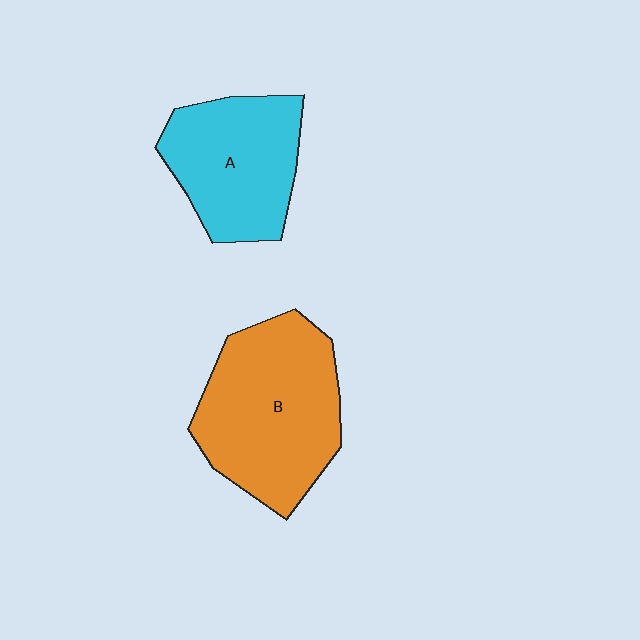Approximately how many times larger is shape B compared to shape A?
Approximately 1.3 times.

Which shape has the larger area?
Shape B (orange).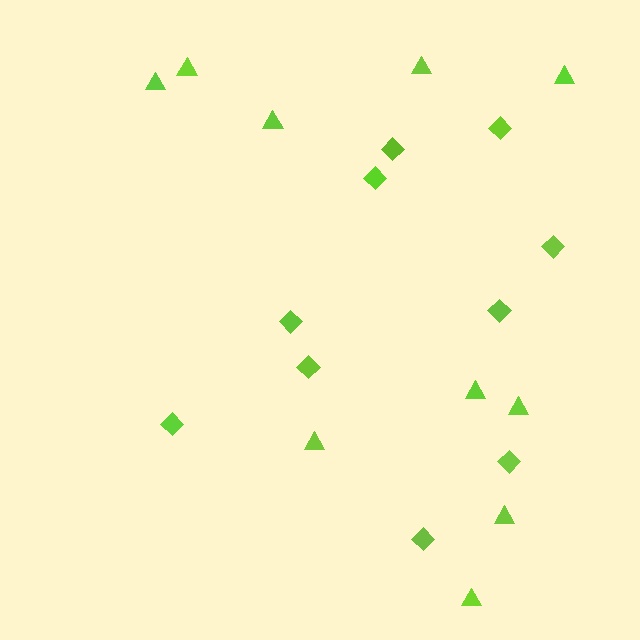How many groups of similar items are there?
There are 2 groups: one group of triangles (10) and one group of diamonds (10).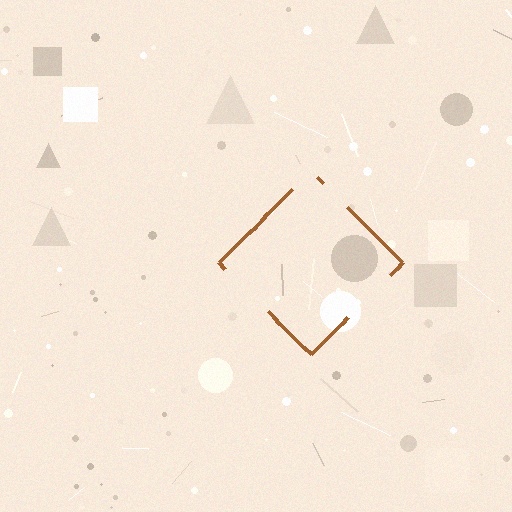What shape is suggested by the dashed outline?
The dashed outline suggests a diamond.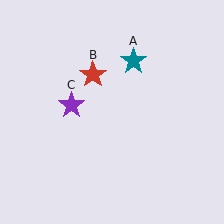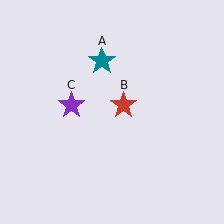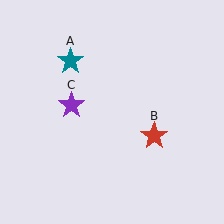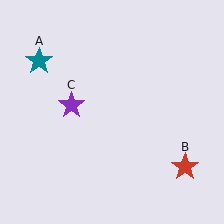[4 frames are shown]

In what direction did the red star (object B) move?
The red star (object B) moved down and to the right.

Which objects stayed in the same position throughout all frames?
Purple star (object C) remained stationary.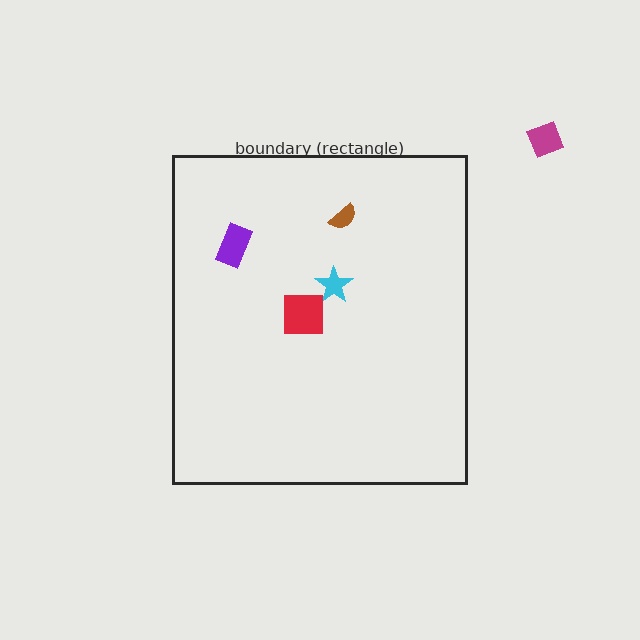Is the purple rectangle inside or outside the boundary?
Inside.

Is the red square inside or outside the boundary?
Inside.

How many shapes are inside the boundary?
4 inside, 1 outside.